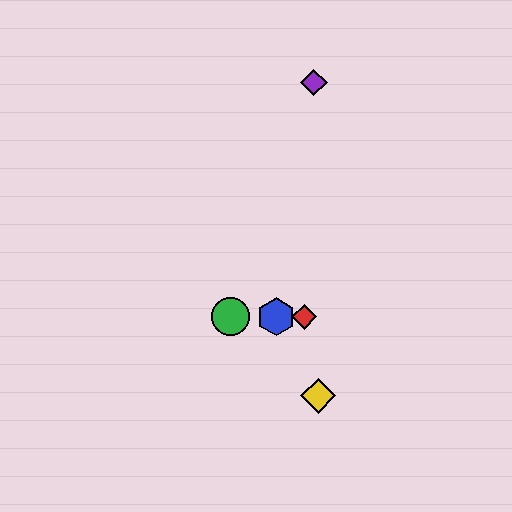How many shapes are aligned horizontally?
3 shapes (the red diamond, the blue hexagon, the green circle) are aligned horizontally.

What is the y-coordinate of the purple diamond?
The purple diamond is at y≈82.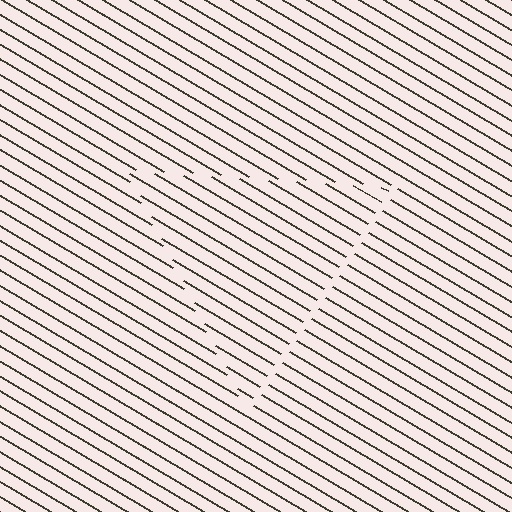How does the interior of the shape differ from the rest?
The interior of the shape contains the same grating, shifted by half a period — the contour is defined by the phase discontinuity where line-ends from the inner and outer gratings abut.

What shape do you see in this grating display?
An illusory triangle. The interior of the shape contains the same grating, shifted by half a period — the contour is defined by the phase discontinuity where line-ends from the inner and outer gratings abut.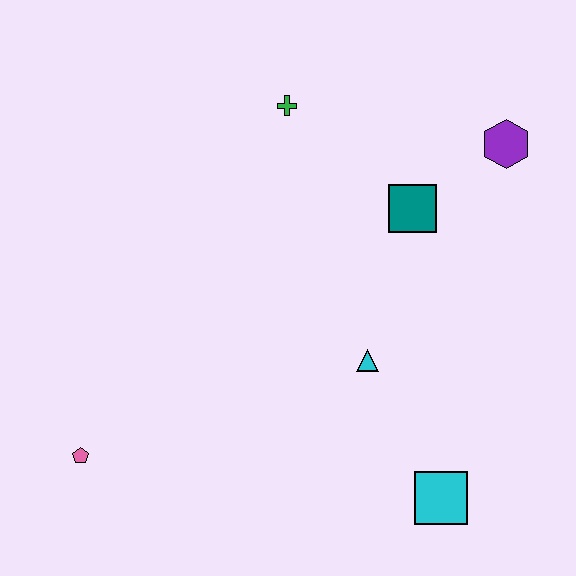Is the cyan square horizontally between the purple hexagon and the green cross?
Yes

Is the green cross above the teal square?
Yes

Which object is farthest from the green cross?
The cyan square is farthest from the green cross.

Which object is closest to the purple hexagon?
The teal square is closest to the purple hexagon.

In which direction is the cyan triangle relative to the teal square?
The cyan triangle is below the teal square.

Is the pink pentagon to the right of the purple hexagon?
No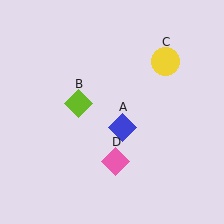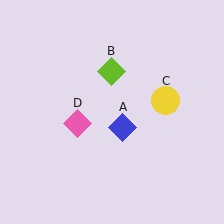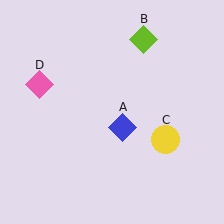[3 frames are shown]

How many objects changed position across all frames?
3 objects changed position: lime diamond (object B), yellow circle (object C), pink diamond (object D).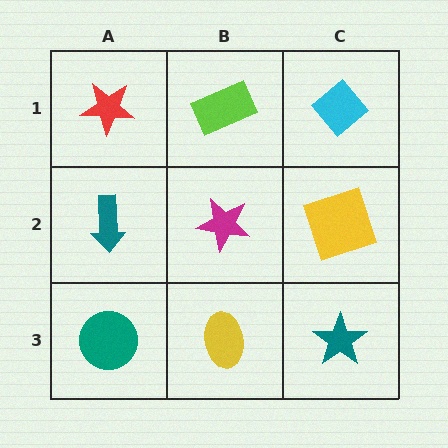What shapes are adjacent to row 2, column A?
A red star (row 1, column A), a teal circle (row 3, column A), a magenta star (row 2, column B).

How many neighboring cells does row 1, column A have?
2.